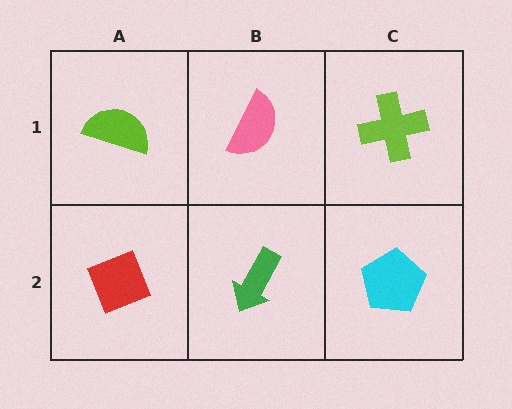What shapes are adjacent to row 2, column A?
A lime semicircle (row 1, column A), a green arrow (row 2, column B).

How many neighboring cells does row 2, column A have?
2.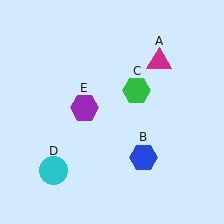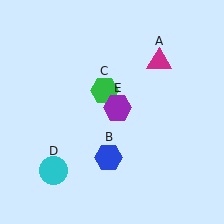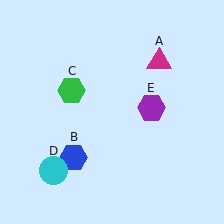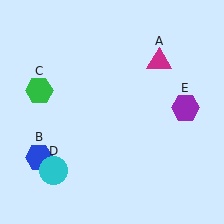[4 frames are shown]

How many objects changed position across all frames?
3 objects changed position: blue hexagon (object B), green hexagon (object C), purple hexagon (object E).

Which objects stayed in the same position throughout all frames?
Magenta triangle (object A) and cyan circle (object D) remained stationary.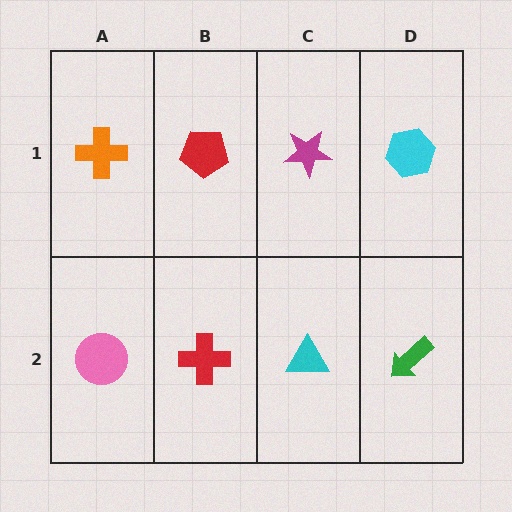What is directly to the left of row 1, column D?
A magenta star.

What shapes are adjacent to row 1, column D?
A green arrow (row 2, column D), a magenta star (row 1, column C).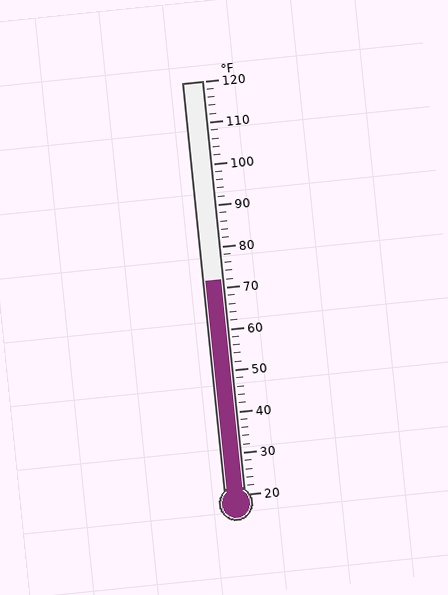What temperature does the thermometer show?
The thermometer shows approximately 72°F.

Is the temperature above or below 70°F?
The temperature is above 70°F.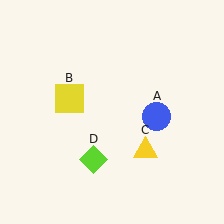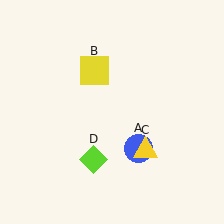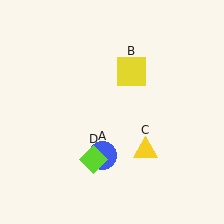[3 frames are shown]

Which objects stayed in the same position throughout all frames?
Yellow triangle (object C) and lime diamond (object D) remained stationary.